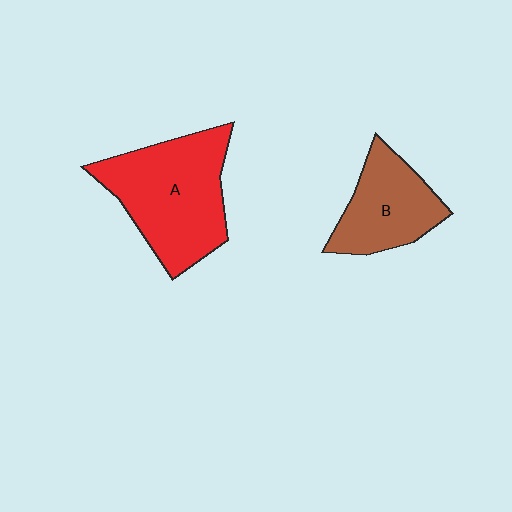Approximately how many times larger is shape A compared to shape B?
Approximately 1.6 times.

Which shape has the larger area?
Shape A (red).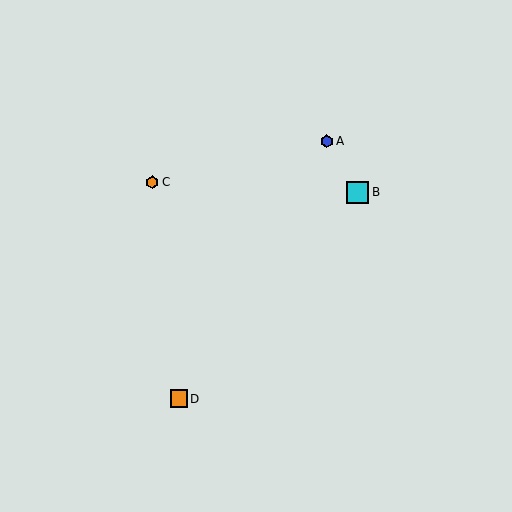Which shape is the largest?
The cyan square (labeled B) is the largest.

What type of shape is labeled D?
Shape D is an orange square.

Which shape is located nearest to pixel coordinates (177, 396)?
The orange square (labeled D) at (179, 399) is nearest to that location.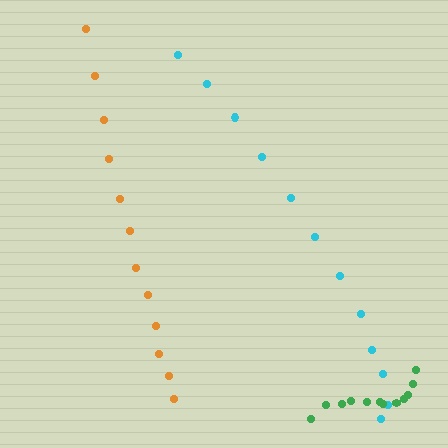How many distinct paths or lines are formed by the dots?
There are 3 distinct paths.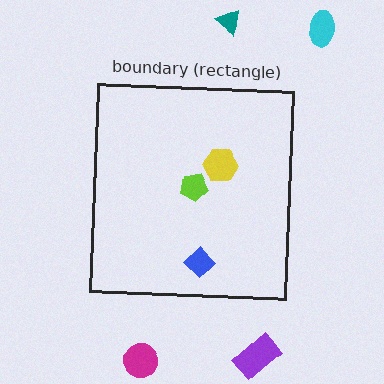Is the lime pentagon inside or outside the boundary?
Inside.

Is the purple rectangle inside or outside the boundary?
Outside.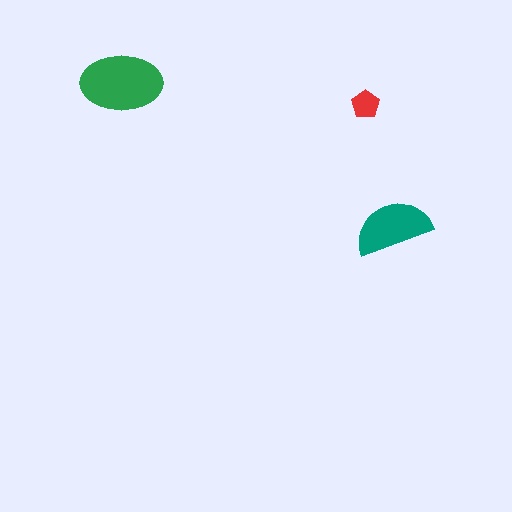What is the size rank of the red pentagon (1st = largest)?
3rd.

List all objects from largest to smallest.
The green ellipse, the teal semicircle, the red pentagon.